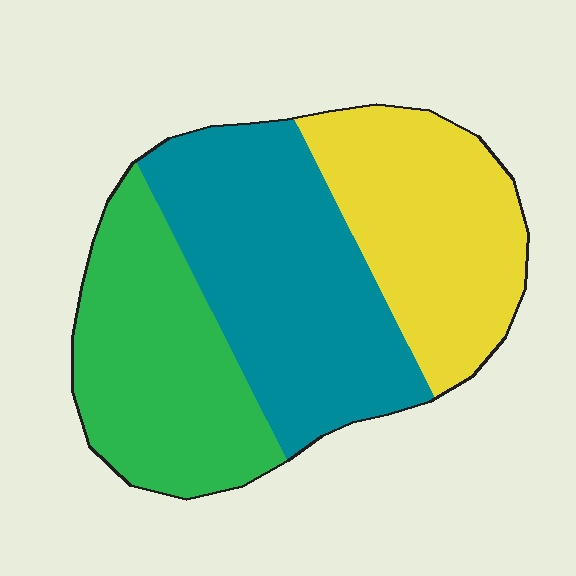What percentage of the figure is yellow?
Yellow covers about 30% of the figure.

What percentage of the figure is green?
Green takes up about one third (1/3) of the figure.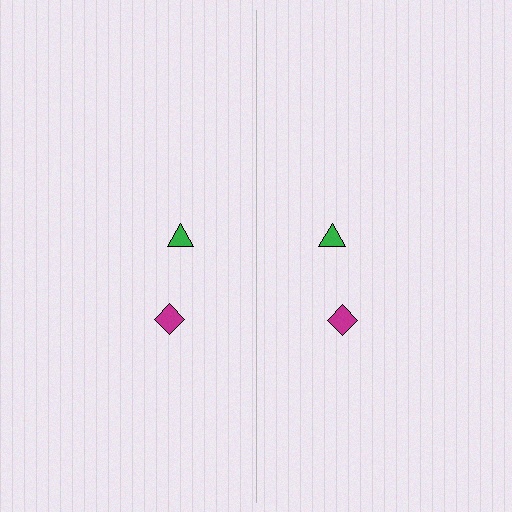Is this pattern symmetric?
Yes, this pattern has bilateral (reflection) symmetry.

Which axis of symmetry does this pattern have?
The pattern has a vertical axis of symmetry running through the center of the image.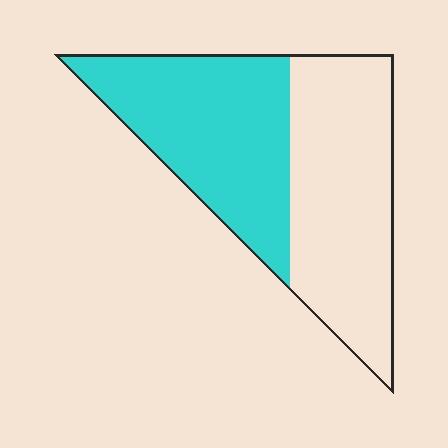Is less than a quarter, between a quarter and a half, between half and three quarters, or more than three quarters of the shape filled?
Between a quarter and a half.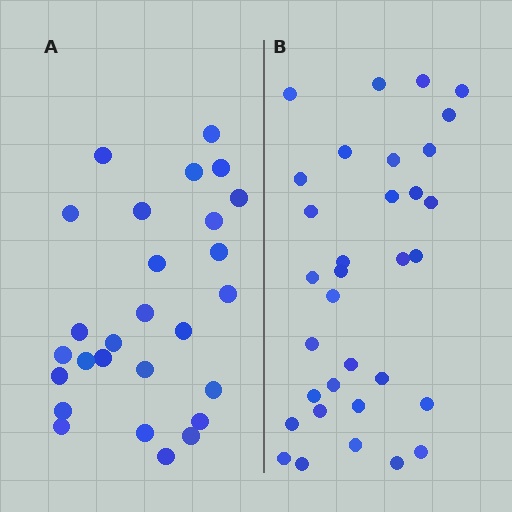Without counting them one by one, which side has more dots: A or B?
Region B (the right region) has more dots.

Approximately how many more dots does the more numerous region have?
Region B has about 6 more dots than region A.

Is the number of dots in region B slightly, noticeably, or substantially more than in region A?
Region B has only slightly more — the two regions are fairly close. The ratio is roughly 1.2 to 1.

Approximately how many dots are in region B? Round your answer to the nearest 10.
About 30 dots. (The exact count is 33, which rounds to 30.)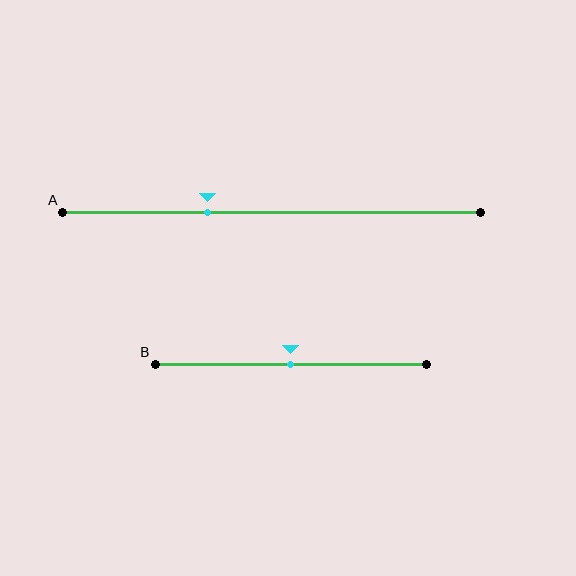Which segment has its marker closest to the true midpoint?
Segment B has its marker closest to the true midpoint.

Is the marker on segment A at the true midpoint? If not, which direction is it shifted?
No, the marker on segment A is shifted to the left by about 15% of the segment length.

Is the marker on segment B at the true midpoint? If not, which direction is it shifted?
Yes, the marker on segment B is at the true midpoint.